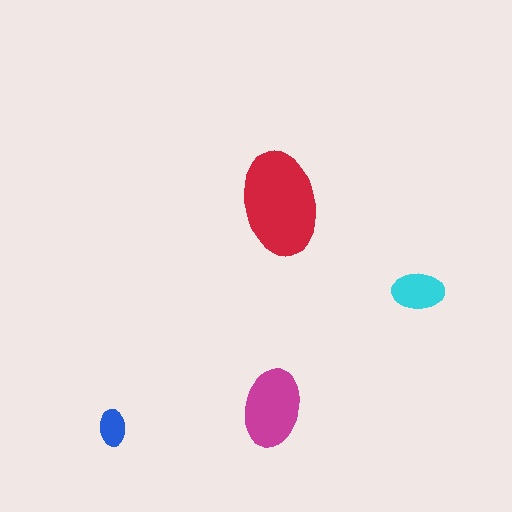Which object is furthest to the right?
The cyan ellipse is rightmost.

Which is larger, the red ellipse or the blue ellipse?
The red one.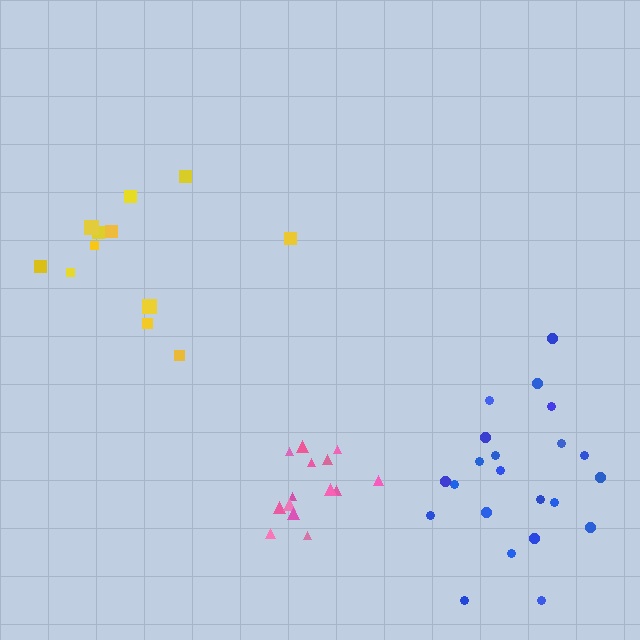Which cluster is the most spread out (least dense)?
Yellow.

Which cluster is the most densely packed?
Pink.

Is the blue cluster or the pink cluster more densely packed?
Pink.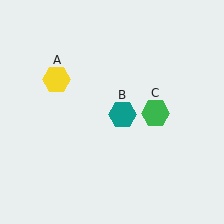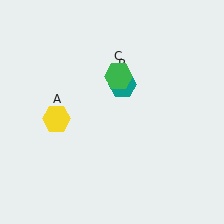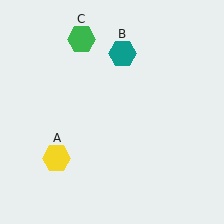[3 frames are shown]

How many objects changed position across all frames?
3 objects changed position: yellow hexagon (object A), teal hexagon (object B), green hexagon (object C).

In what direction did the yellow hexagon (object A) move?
The yellow hexagon (object A) moved down.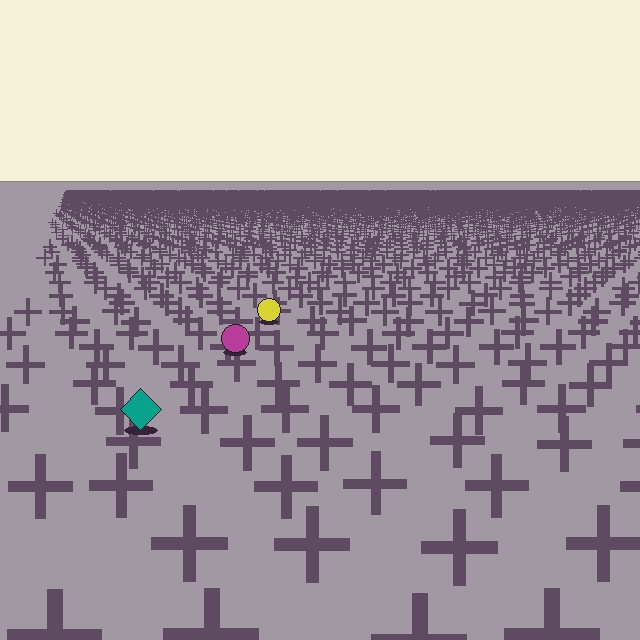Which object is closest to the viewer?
The teal diamond is closest. The texture marks near it are larger and more spread out.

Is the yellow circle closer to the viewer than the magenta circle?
No. The magenta circle is closer — you can tell from the texture gradient: the ground texture is coarser near it.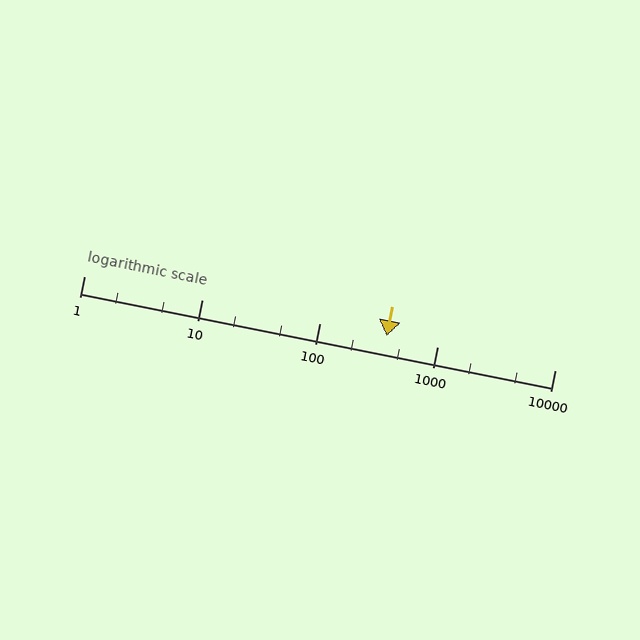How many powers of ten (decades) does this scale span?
The scale spans 4 decades, from 1 to 10000.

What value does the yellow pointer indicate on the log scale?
The pointer indicates approximately 370.